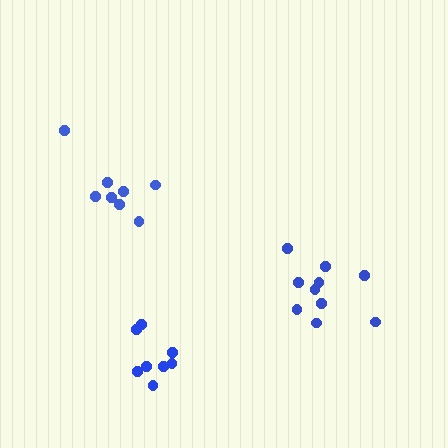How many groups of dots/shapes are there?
There are 3 groups.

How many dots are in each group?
Group 1: 8 dots, Group 2: 8 dots, Group 3: 10 dots (26 total).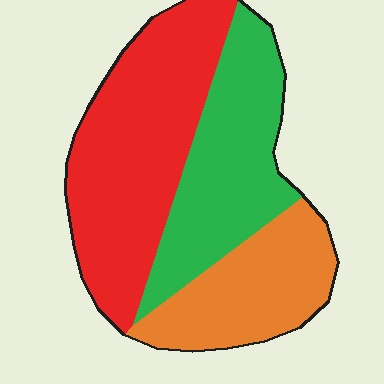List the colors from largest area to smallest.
From largest to smallest: red, green, orange.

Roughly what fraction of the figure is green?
Green takes up about one third (1/3) of the figure.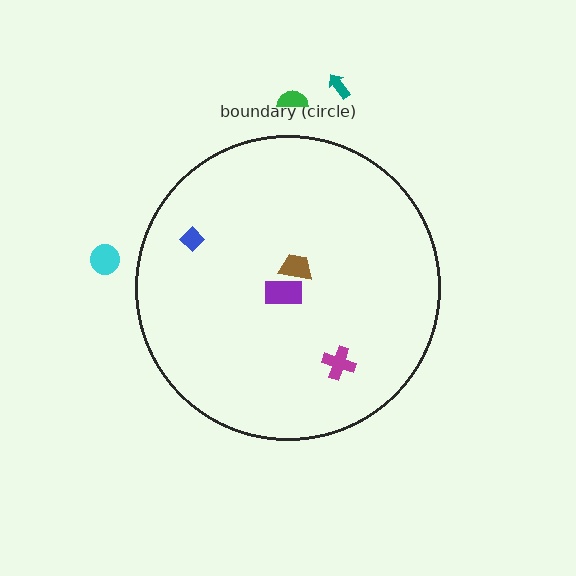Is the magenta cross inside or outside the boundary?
Inside.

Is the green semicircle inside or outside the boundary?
Outside.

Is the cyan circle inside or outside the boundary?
Outside.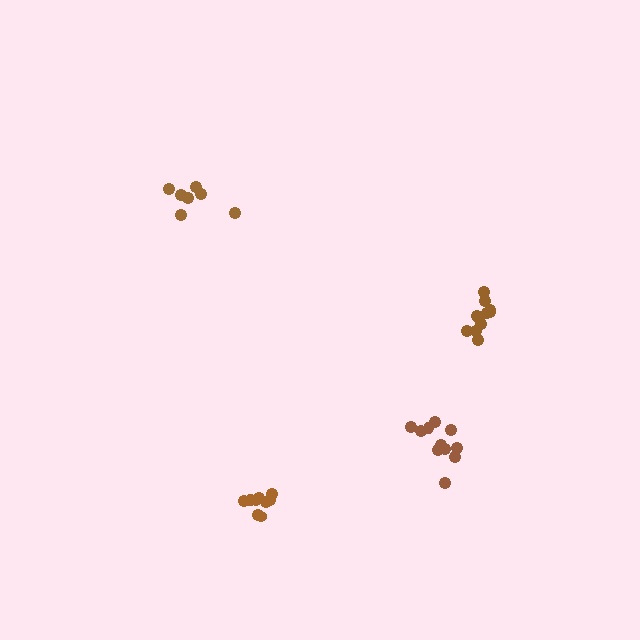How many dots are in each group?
Group 1: 11 dots, Group 2: 9 dots, Group 3: 7 dots, Group 4: 11 dots (38 total).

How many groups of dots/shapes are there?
There are 4 groups.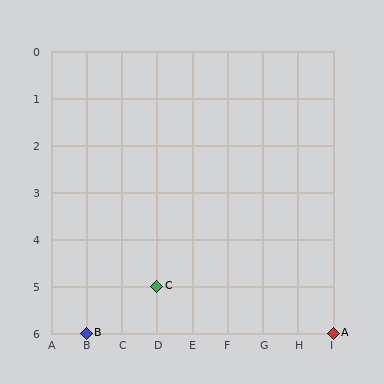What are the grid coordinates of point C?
Point C is at grid coordinates (D, 5).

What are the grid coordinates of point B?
Point B is at grid coordinates (B, 6).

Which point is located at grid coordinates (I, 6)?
Point A is at (I, 6).